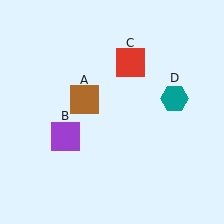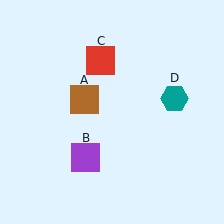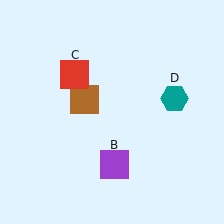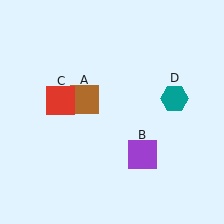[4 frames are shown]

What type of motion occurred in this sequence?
The purple square (object B), red square (object C) rotated counterclockwise around the center of the scene.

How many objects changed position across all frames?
2 objects changed position: purple square (object B), red square (object C).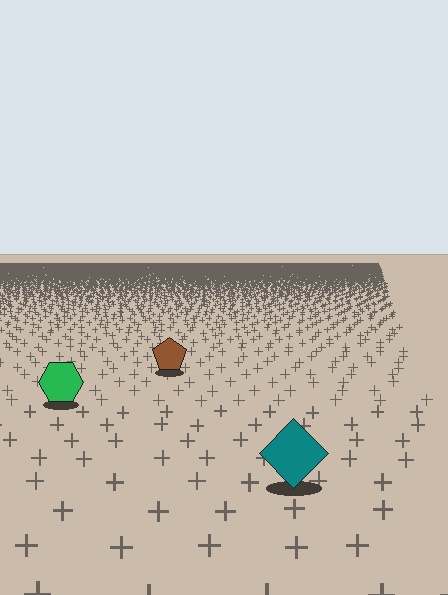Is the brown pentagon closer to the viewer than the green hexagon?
No. The green hexagon is closer — you can tell from the texture gradient: the ground texture is coarser near it.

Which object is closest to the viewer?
The teal diamond is closest. The texture marks near it are larger and more spread out.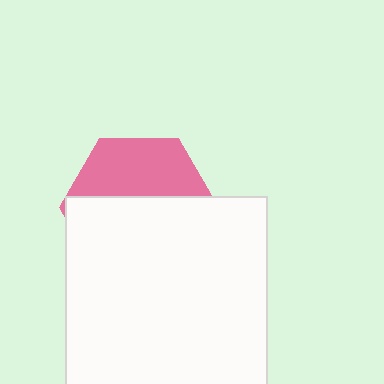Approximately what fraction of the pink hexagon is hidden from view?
Roughly 61% of the pink hexagon is hidden behind the white square.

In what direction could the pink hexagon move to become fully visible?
The pink hexagon could move up. That would shift it out from behind the white square entirely.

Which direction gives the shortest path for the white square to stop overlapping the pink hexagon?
Moving down gives the shortest separation.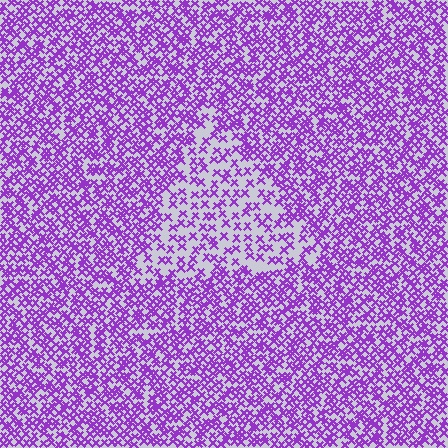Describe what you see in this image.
The image contains small purple elements arranged at two different densities. A triangle-shaped region is visible where the elements are less densely packed than the surrounding area.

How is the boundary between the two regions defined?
The boundary is defined by a change in element density (approximately 2.0x ratio). All elements are the same color, size, and shape.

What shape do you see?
I see a triangle.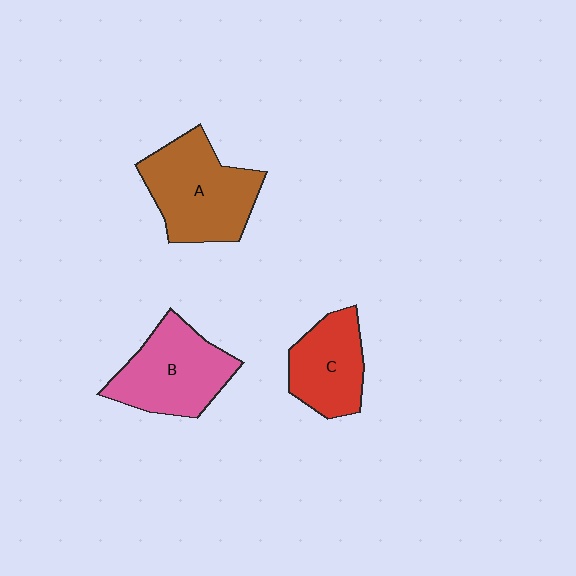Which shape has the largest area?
Shape A (brown).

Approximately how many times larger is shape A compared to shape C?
Approximately 1.4 times.